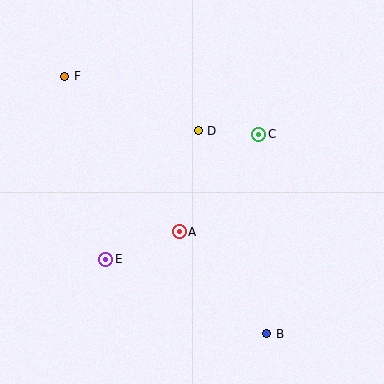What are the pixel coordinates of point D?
Point D is at (198, 131).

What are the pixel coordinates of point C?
Point C is at (259, 134).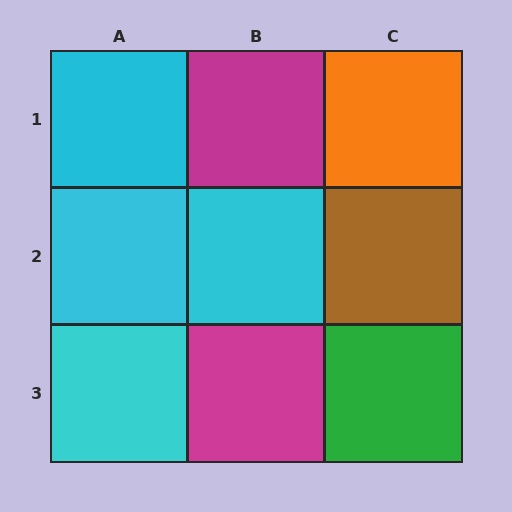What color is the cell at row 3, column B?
Magenta.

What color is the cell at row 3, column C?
Green.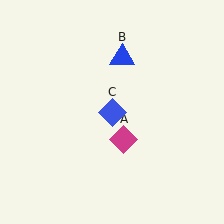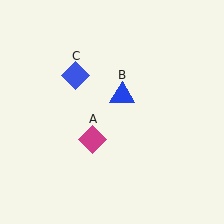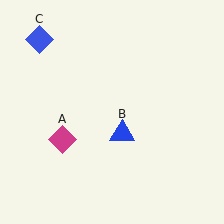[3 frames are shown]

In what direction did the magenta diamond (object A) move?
The magenta diamond (object A) moved left.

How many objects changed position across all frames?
3 objects changed position: magenta diamond (object A), blue triangle (object B), blue diamond (object C).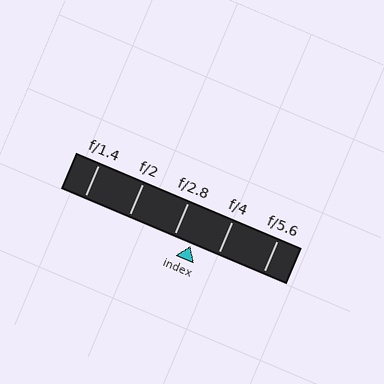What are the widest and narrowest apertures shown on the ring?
The widest aperture shown is f/1.4 and the narrowest is f/5.6.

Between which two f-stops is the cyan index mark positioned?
The index mark is between f/2.8 and f/4.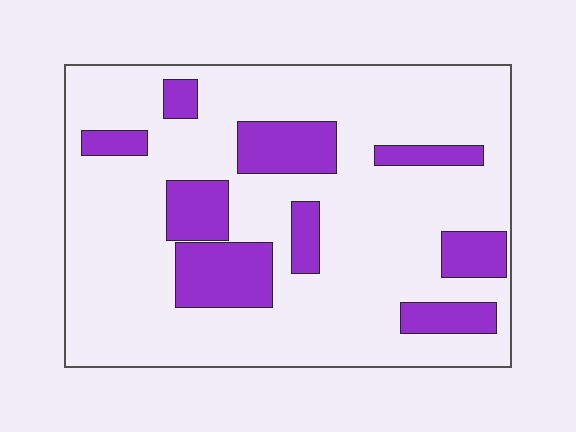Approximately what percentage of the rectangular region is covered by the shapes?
Approximately 20%.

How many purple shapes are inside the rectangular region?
9.